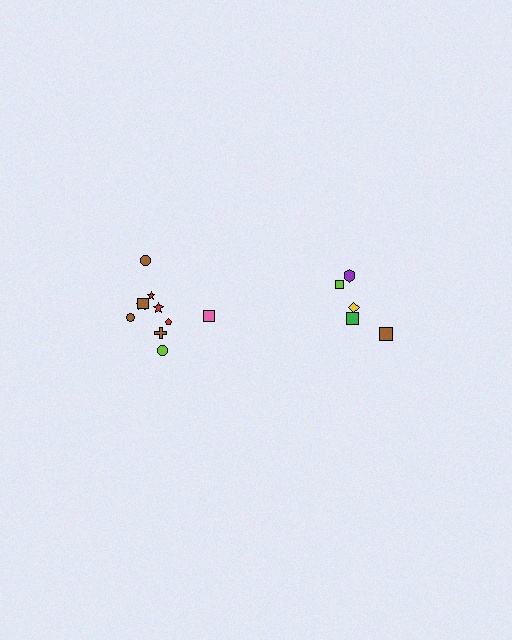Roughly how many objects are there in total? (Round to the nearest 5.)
Roughly 15 objects in total.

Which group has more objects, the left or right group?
The left group.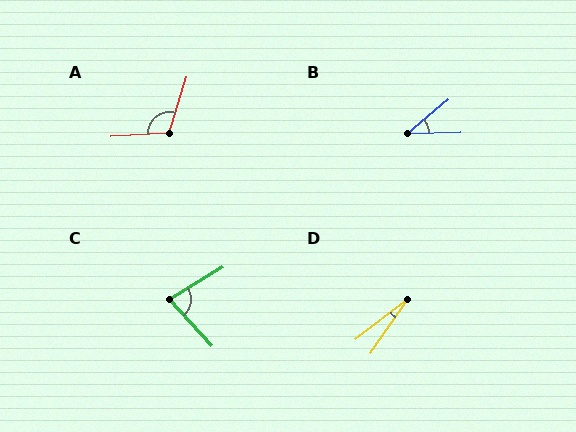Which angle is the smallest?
D, at approximately 18 degrees.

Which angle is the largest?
A, at approximately 111 degrees.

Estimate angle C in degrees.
Approximately 79 degrees.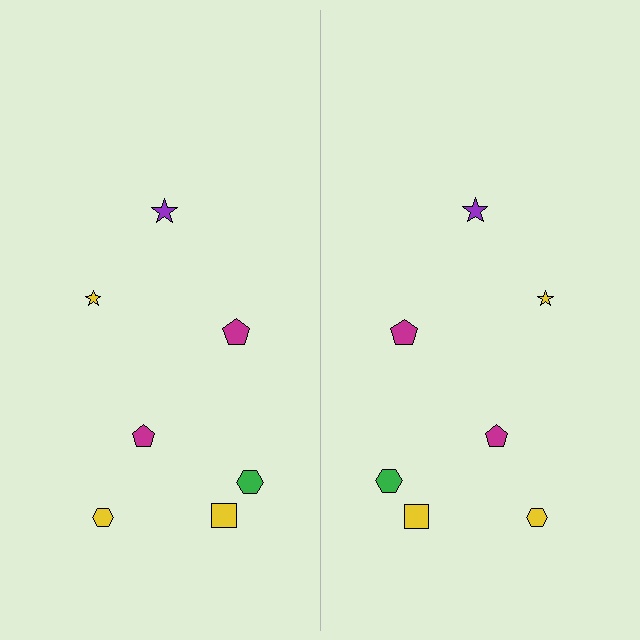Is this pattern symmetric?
Yes, this pattern has bilateral (reflection) symmetry.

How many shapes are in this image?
There are 14 shapes in this image.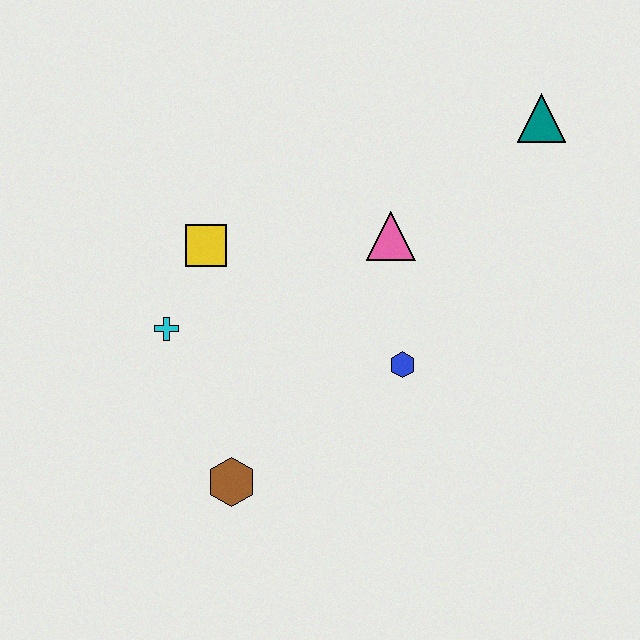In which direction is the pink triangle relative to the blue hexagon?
The pink triangle is above the blue hexagon.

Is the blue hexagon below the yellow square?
Yes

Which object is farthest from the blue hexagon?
The teal triangle is farthest from the blue hexagon.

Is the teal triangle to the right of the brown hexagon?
Yes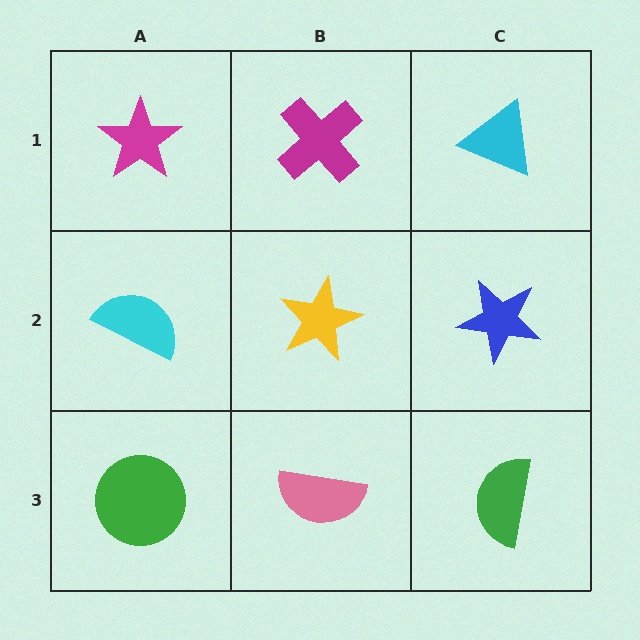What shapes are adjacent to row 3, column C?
A blue star (row 2, column C), a pink semicircle (row 3, column B).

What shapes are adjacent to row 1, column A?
A cyan semicircle (row 2, column A), a magenta cross (row 1, column B).